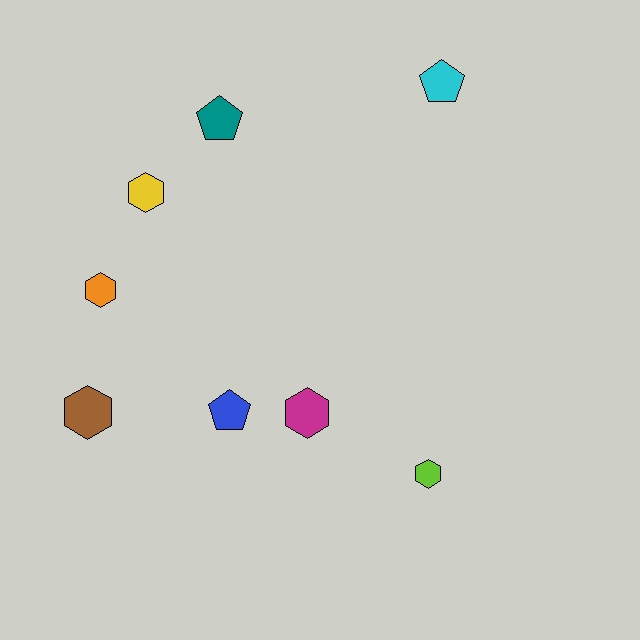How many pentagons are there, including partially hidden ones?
There are 3 pentagons.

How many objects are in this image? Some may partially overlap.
There are 8 objects.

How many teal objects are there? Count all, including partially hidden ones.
There is 1 teal object.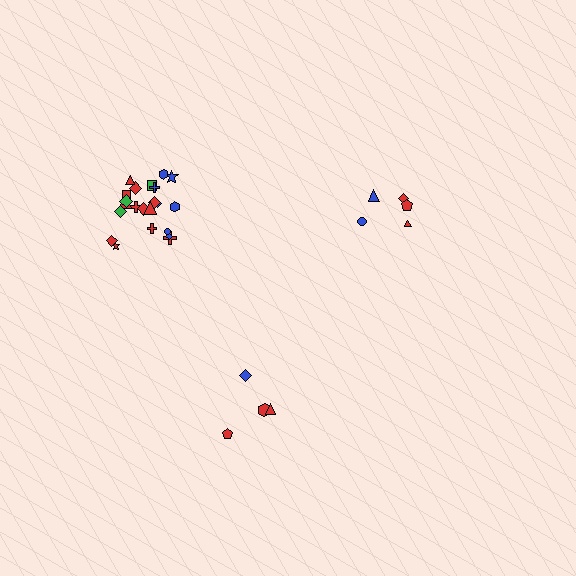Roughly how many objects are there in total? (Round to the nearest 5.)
Roughly 30 objects in total.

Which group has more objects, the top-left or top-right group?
The top-left group.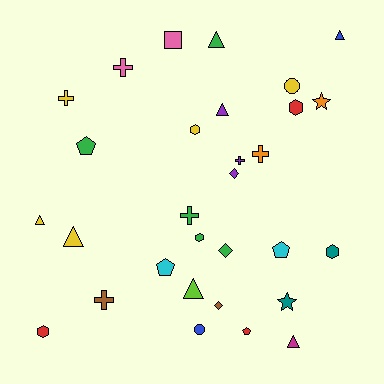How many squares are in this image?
There is 1 square.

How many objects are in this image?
There are 30 objects.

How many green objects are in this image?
There are 5 green objects.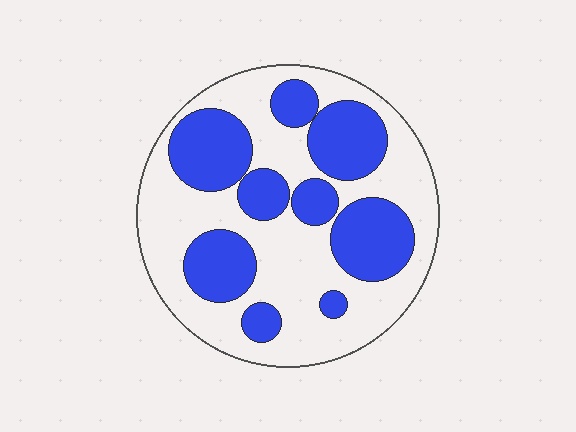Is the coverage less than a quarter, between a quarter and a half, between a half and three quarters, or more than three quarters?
Between a quarter and a half.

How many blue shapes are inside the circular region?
9.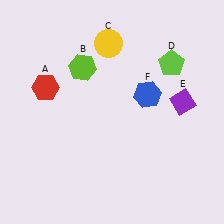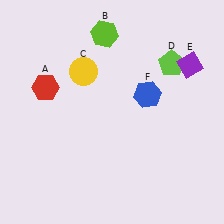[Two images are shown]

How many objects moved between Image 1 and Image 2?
3 objects moved between the two images.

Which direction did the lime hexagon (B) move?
The lime hexagon (B) moved up.